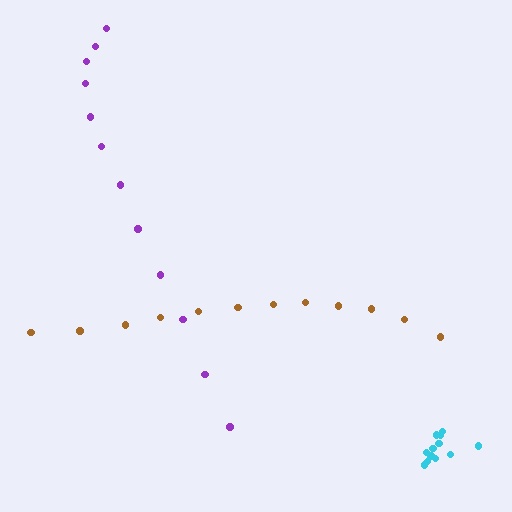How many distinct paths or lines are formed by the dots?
There are 3 distinct paths.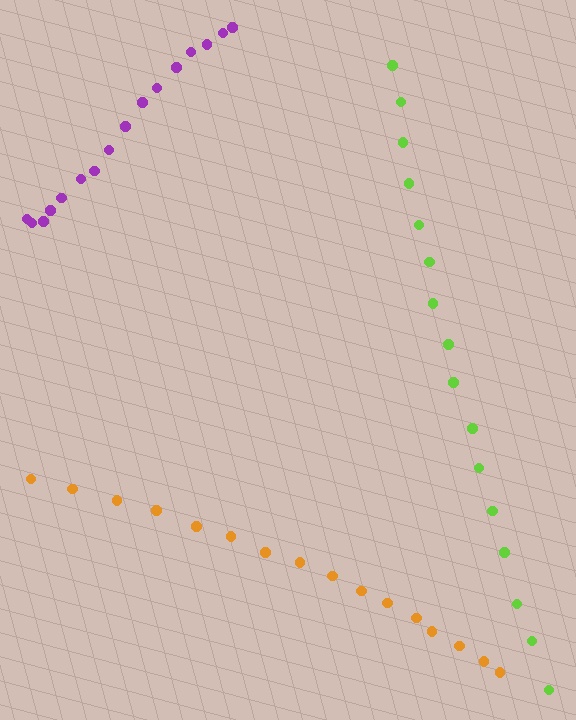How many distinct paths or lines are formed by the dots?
There are 3 distinct paths.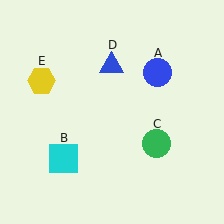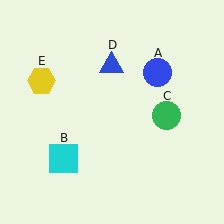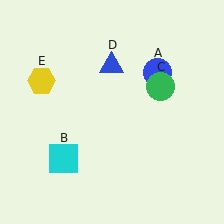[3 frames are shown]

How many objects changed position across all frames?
1 object changed position: green circle (object C).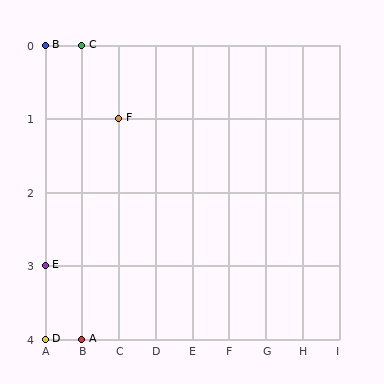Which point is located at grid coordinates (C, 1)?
Point F is at (C, 1).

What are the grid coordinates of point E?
Point E is at grid coordinates (A, 3).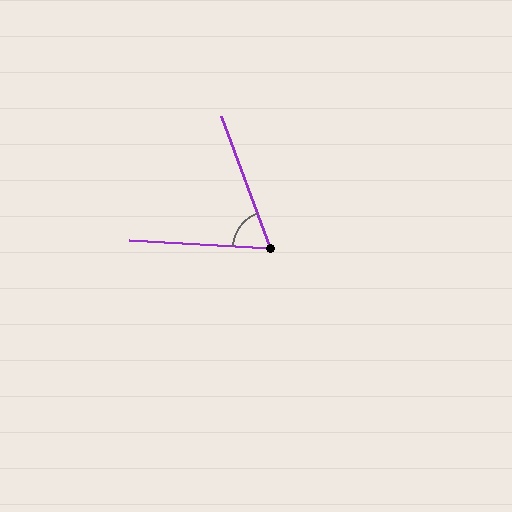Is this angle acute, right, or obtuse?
It is acute.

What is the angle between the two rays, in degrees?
Approximately 66 degrees.